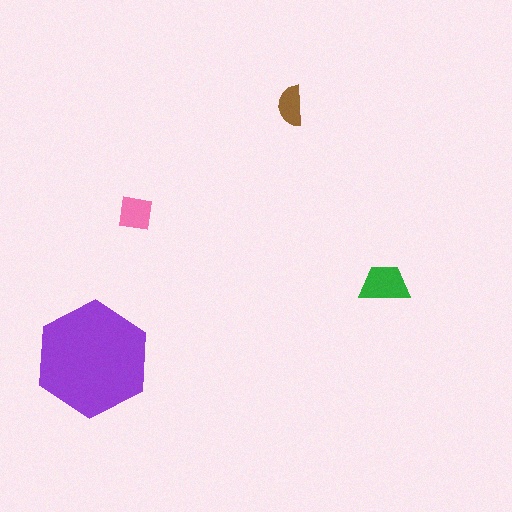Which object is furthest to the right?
The green trapezoid is rightmost.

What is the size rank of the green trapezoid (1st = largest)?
2nd.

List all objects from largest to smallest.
The purple hexagon, the green trapezoid, the pink square, the brown semicircle.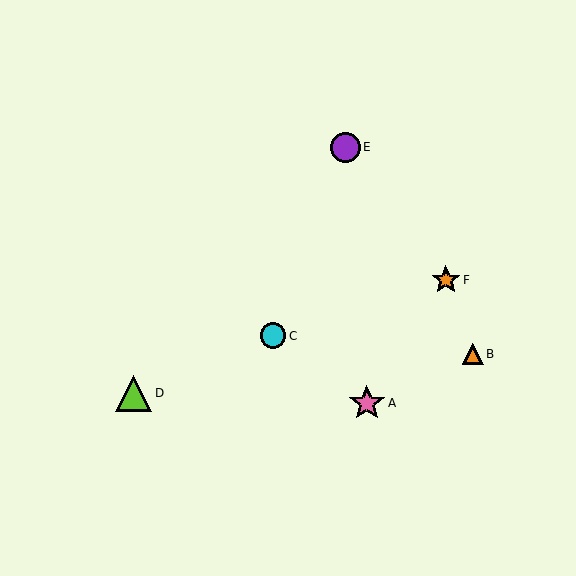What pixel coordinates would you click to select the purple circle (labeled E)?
Click at (345, 147) to select the purple circle E.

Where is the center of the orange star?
The center of the orange star is at (446, 280).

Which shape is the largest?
The lime triangle (labeled D) is the largest.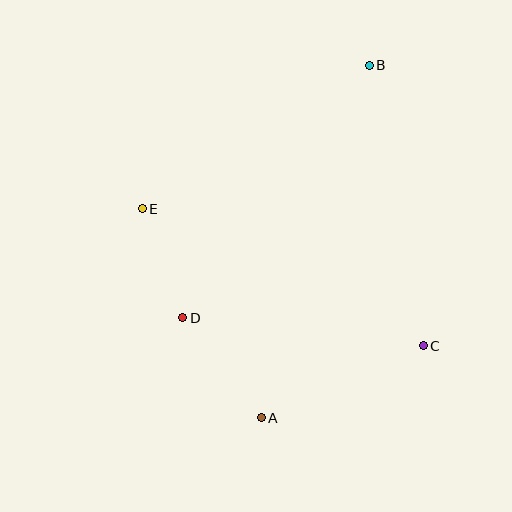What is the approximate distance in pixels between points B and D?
The distance between B and D is approximately 314 pixels.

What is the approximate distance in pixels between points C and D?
The distance between C and D is approximately 242 pixels.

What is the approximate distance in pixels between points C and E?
The distance between C and E is approximately 313 pixels.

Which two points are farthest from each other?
Points A and B are farthest from each other.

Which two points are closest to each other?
Points D and E are closest to each other.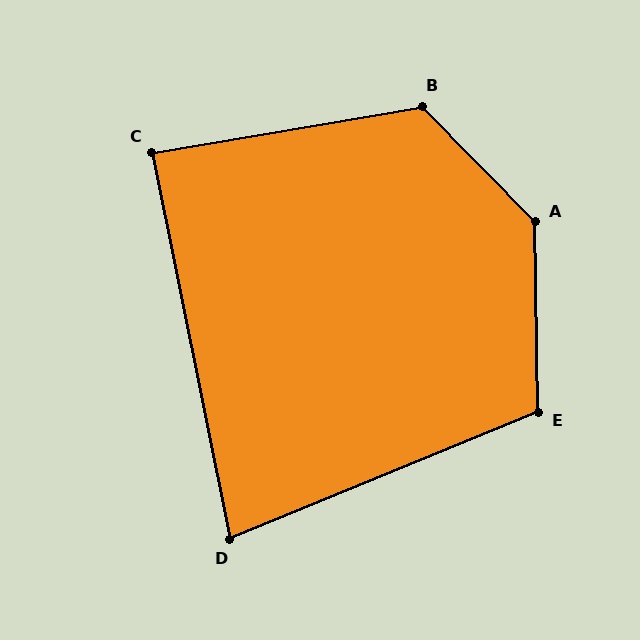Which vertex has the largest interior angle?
A, at approximately 136 degrees.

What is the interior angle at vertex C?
Approximately 88 degrees (approximately right).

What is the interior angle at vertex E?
Approximately 111 degrees (obtuse).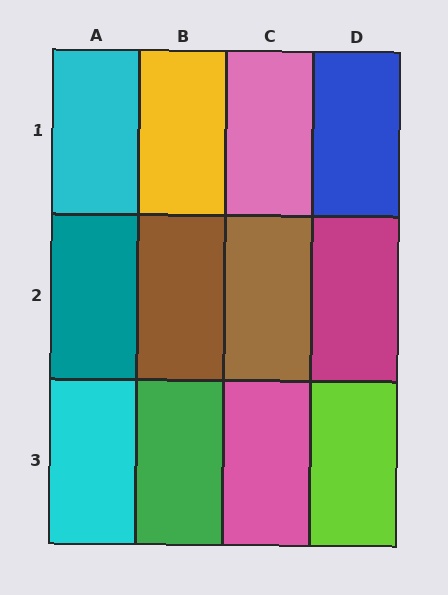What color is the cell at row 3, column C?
Pink.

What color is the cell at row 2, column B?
Brown.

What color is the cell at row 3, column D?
Lime.